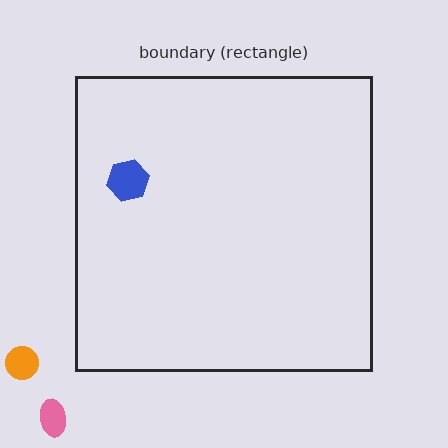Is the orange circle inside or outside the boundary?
Outside.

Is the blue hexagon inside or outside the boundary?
Inside.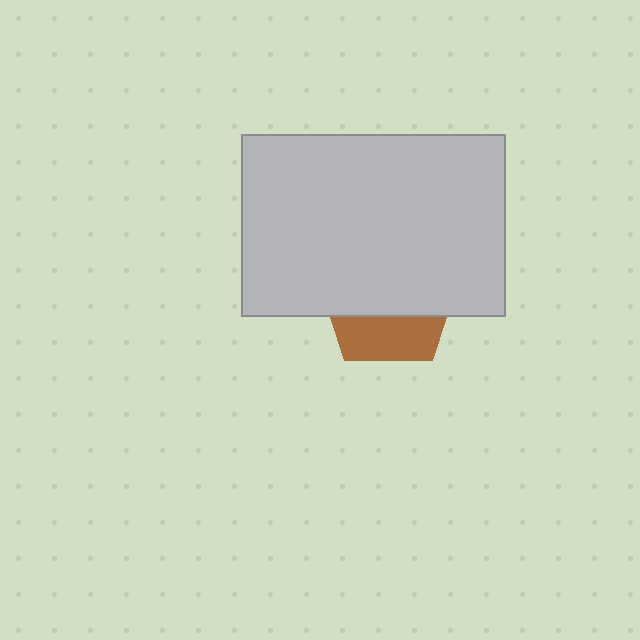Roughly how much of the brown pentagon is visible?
A small part of it is visible (roughly 34%).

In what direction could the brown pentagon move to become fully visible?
The brown pentagon could move down. That would shift it out from behind the light gray rectangle entirely.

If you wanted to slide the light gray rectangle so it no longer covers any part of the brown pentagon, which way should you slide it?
Slide it up — that is the most direct way to separate the two shapes.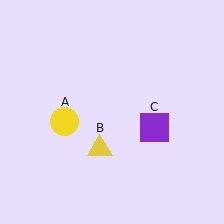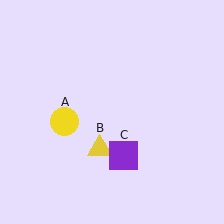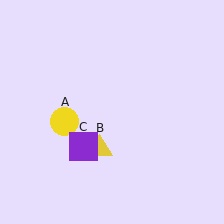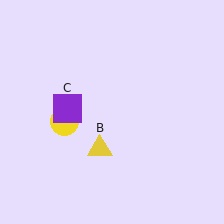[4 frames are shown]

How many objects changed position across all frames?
1 object changed position: purple square (object C).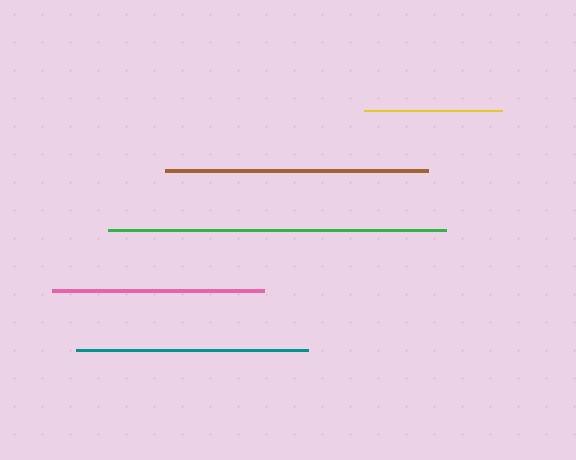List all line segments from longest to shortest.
From longest to shortest: green, brown, teal, pink, yellow.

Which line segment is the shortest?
The yellow line is the shortest at approximately 139 pixels.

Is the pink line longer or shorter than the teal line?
The teal line is longer than the pink line.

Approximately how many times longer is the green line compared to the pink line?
The green line is approximately 1.6 times the length of the pink line.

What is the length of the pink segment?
The pink segment is approximately 212 pixels long.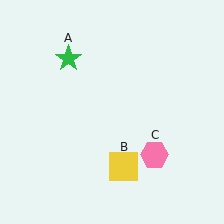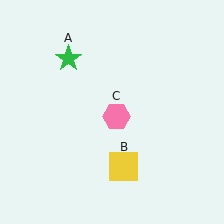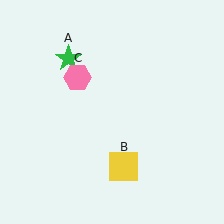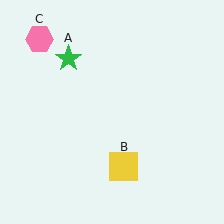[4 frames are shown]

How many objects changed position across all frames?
1 object changed position: pink hexagon (object C).